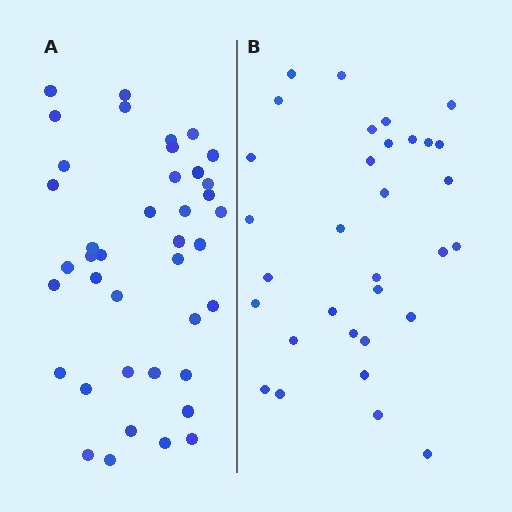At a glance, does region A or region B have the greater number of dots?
Region A (the left region) has more dots.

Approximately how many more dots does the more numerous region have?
Region A has roughly 8 or so more dots than region B.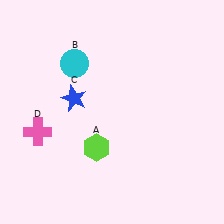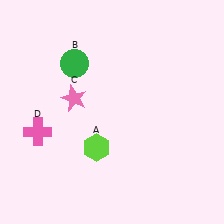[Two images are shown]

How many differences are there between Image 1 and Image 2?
There are 2 differences between the two images.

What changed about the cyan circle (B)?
In Image 1, B is cyan. In Image 2, it changed to green.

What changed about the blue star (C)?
In Image 1, C is blue. In Image 2, it changed to pink.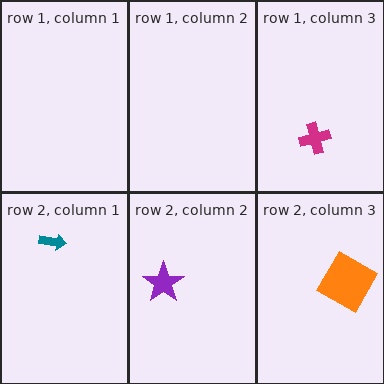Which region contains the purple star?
The row 2, column 2 region.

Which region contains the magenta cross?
The row 1, column 3 region.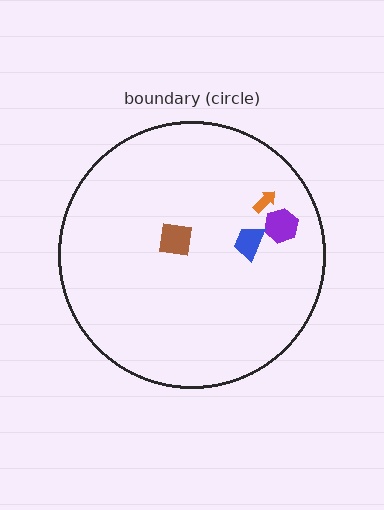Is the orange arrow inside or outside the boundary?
Inside.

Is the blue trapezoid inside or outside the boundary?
Inside.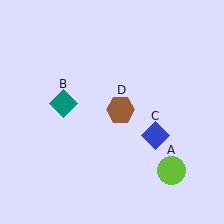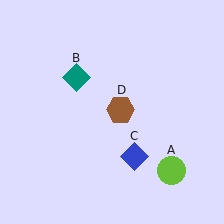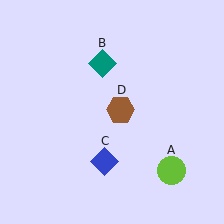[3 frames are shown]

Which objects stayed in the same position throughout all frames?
Lime circle (object A) and brown hexagon (object D) remained stationary.